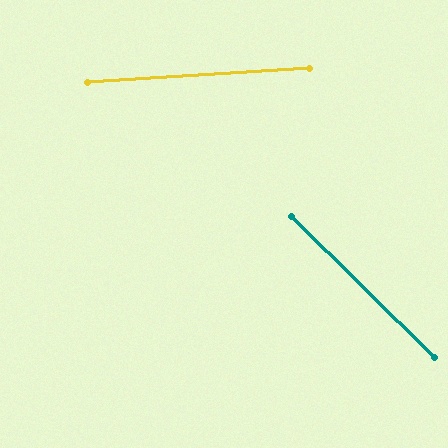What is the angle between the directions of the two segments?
Approximately 48 degrees.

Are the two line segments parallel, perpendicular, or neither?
Neither parallel nor perpendicular — they differ by about 48°.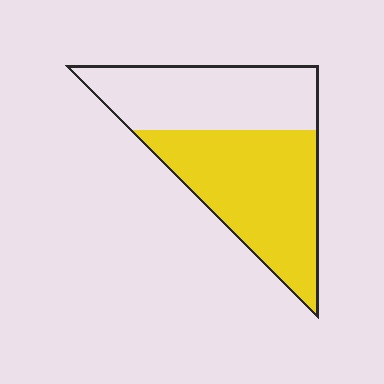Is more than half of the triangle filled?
Yes.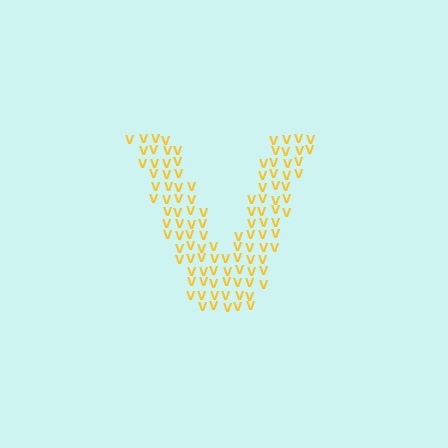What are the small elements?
The small elements are letter V's.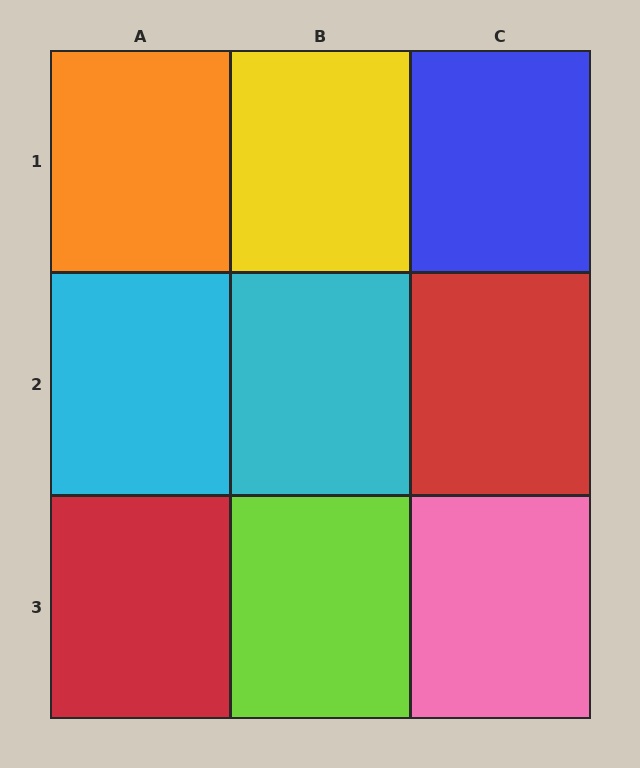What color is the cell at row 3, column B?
Lime.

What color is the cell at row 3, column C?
Pink.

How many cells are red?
2 cells are red.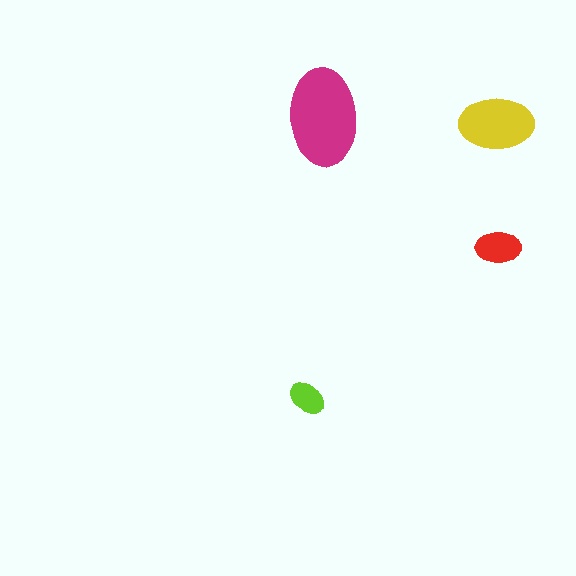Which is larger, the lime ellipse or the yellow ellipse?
The yellow one.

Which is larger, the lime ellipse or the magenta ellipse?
The magenta one.